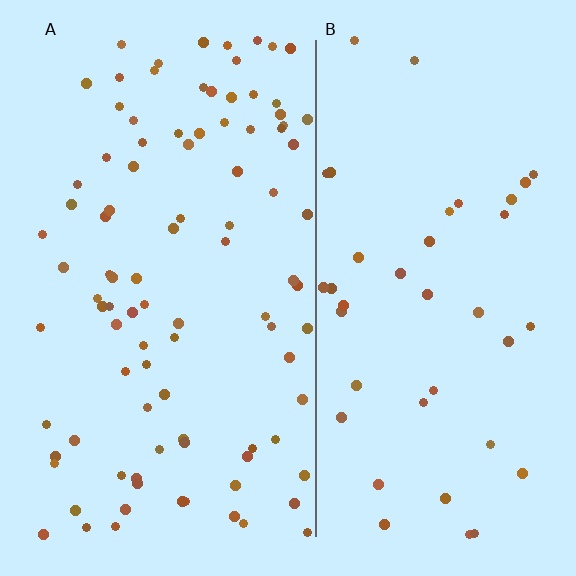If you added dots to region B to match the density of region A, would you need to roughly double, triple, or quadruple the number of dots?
Approximately double.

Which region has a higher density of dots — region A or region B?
A (the left).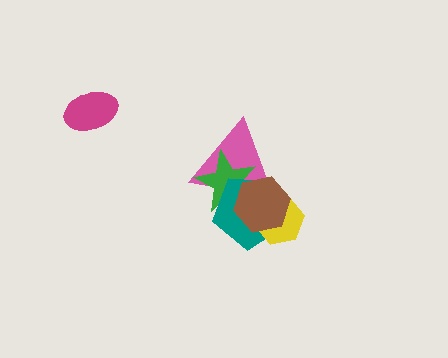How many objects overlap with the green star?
3 objects overlap with the green star.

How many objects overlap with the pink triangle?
3 objects overlap with the pink triangle.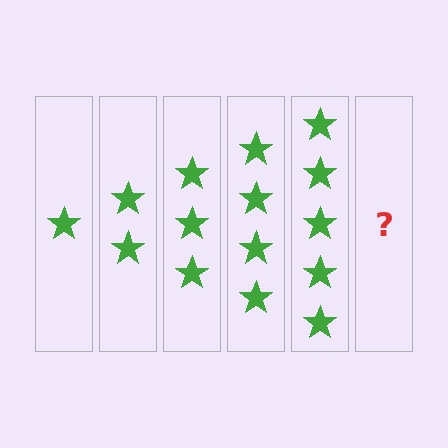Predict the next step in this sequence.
The next step is 6 stars.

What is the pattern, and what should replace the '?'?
The pattern is that each step adds one more star. The '?' should be 6 stars.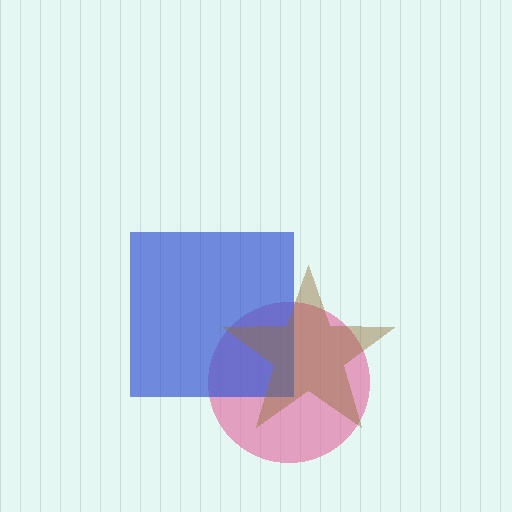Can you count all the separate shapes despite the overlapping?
Yes, there are 3 separate shapes.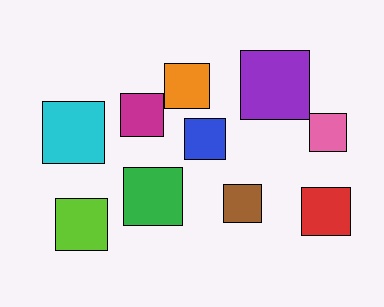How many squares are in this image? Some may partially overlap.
There are 10 squares.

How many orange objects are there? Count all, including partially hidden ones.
There is 1 orange object.